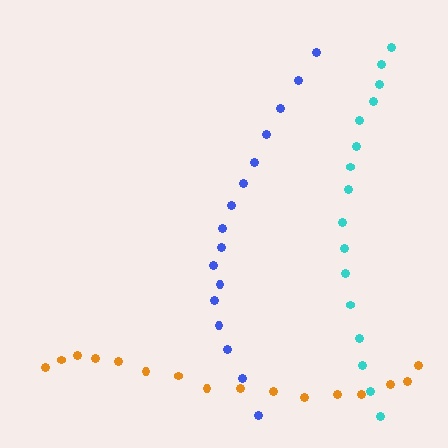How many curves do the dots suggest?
There are 3 distinct paths.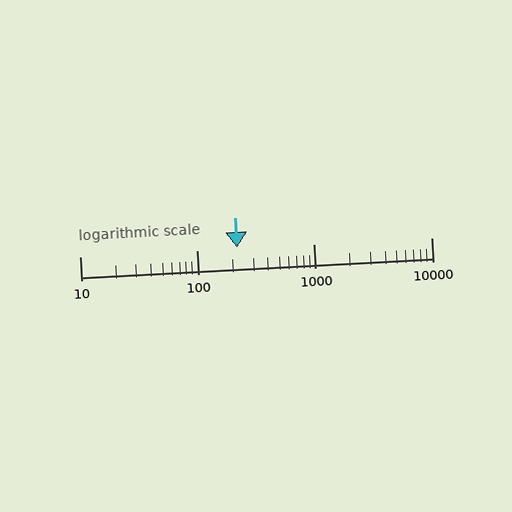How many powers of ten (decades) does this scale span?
The scale spans 3 decades, from 10 to 10000.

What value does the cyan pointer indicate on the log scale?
The pointer indicates approximately 220.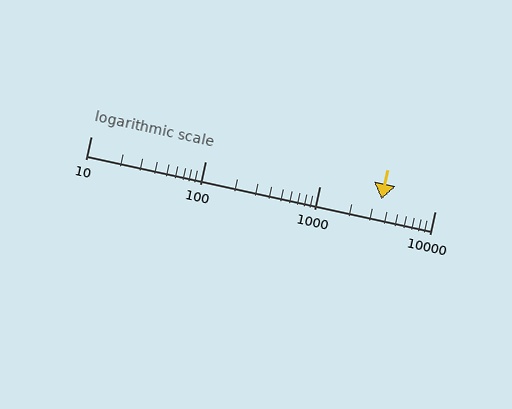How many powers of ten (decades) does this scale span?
The scale spans 3 decades, from 10 to 10000.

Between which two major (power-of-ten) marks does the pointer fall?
The pointer is between 1000 and 10000.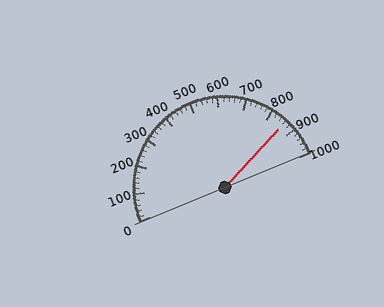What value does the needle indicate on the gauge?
The needle indicates approximately 860.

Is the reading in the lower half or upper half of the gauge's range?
The reading is in the upper half of the range (0 to 1000).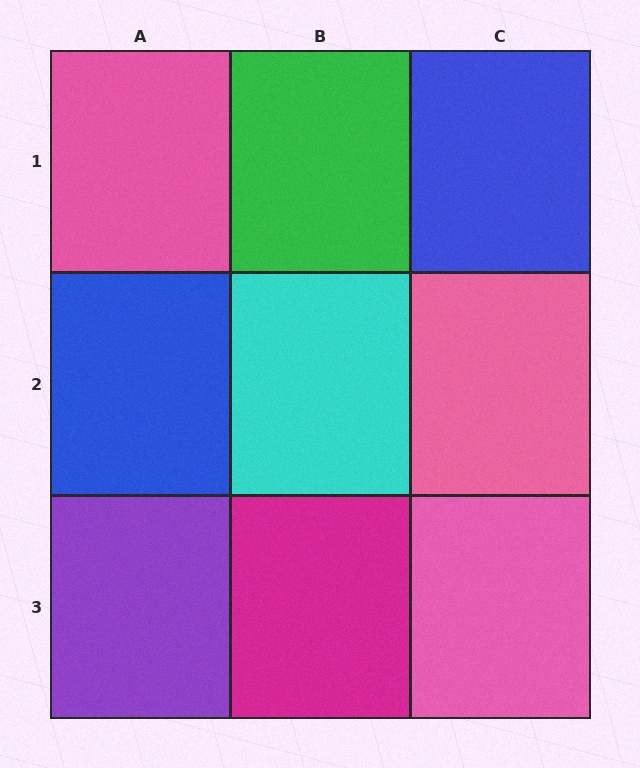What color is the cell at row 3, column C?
Pink.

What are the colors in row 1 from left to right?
Pink, green, blue.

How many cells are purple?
1 cell is purple.